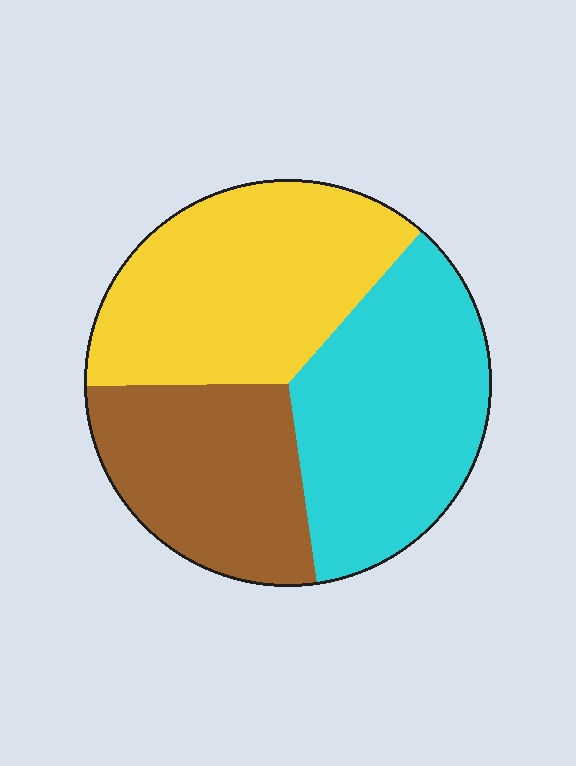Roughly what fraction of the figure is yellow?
Yellow covers 37% of the figure.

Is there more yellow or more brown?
Yellow.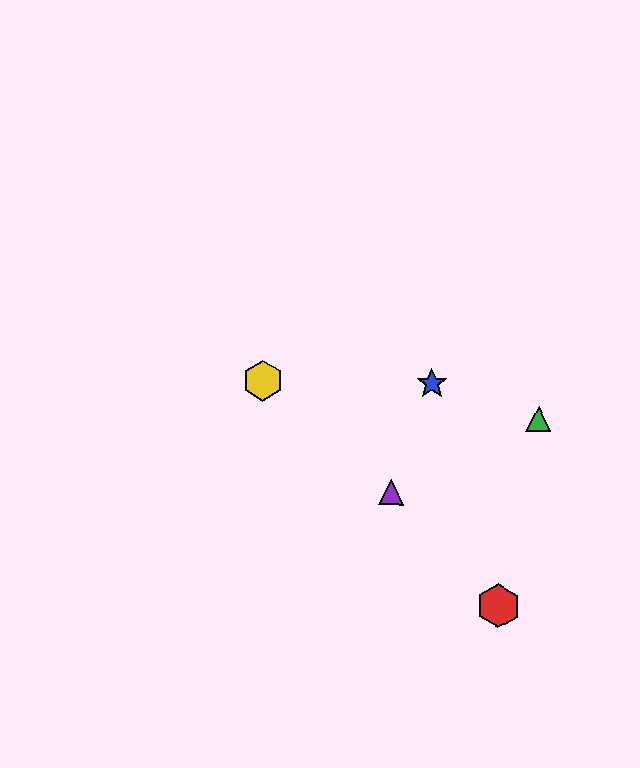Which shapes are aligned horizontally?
The blue star, the yellow hexagon are aligned horizontally.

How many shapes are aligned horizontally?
2 shapes (the blue star, the yellow hexagon) are aligned horizontally.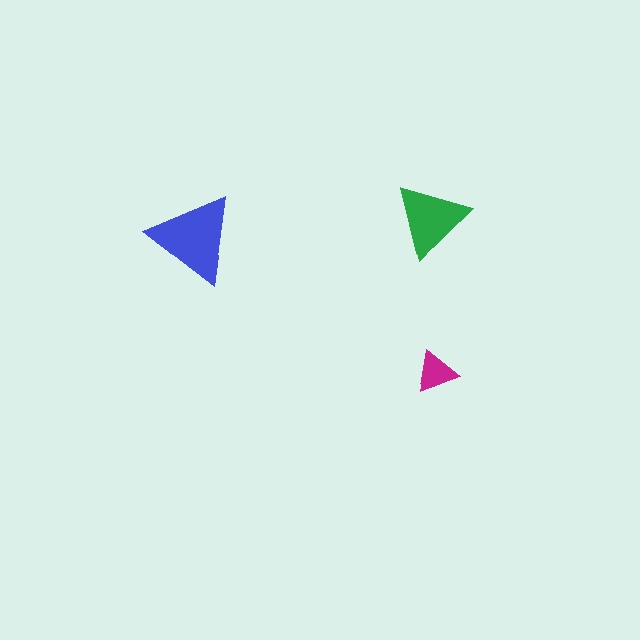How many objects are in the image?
There are 3 objects in the image.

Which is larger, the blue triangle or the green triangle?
The blue one.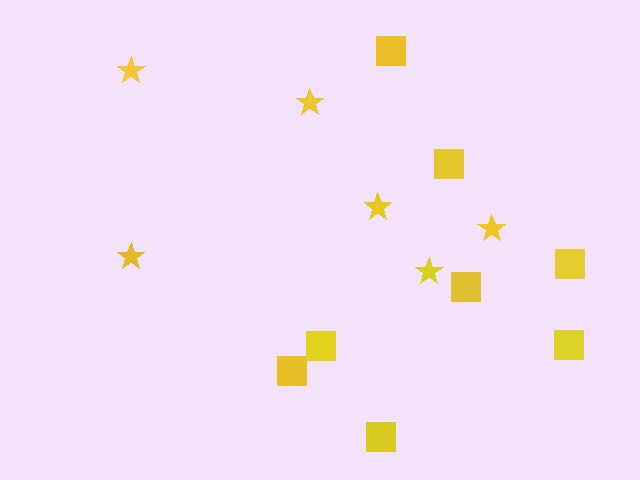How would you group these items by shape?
There are 2 groups: one group of stars (6) and one group of squares (8).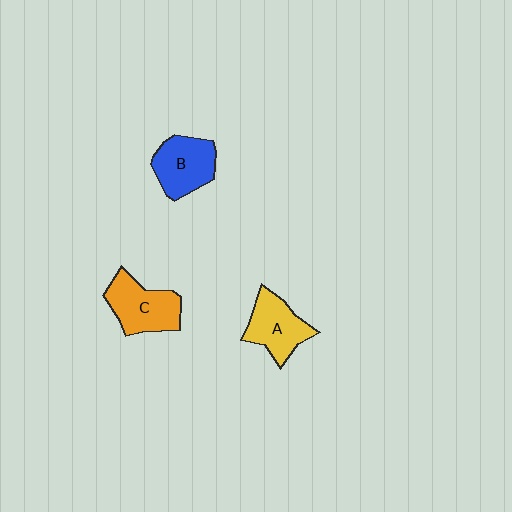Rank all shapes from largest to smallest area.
From largest to smallest: C (orange), B (blue), A (yellow).